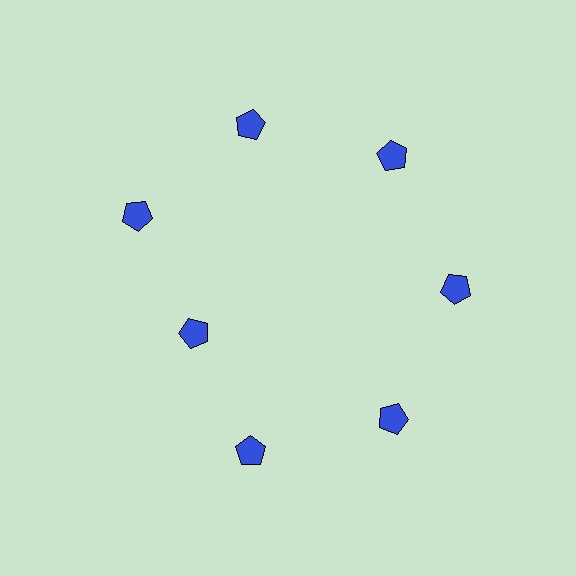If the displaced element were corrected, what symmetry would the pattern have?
It would have 7-fold rotational symmetry — the pattern would map onto itself every 51 degrees.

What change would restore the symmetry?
The symmetry would be restored by moving it outward, back onto the ring so that all 7 pentagons sit at equal angles and equal distance from the center.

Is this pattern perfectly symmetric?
No. The 7 blue pentagons are arranged in a ring, but one element near the 8 o'clock position is pulled inward toward the center, breaking the 7-fold rotational symmetry.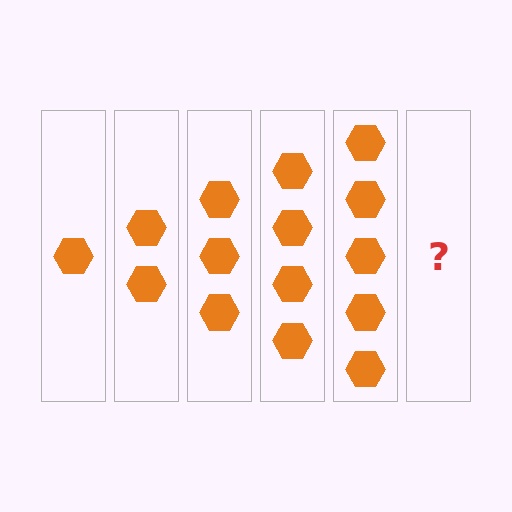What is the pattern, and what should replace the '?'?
The pattern is that each step adds one more hexagon. The '?' should be 6 hexagons.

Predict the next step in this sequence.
The next step is 6 hexagons.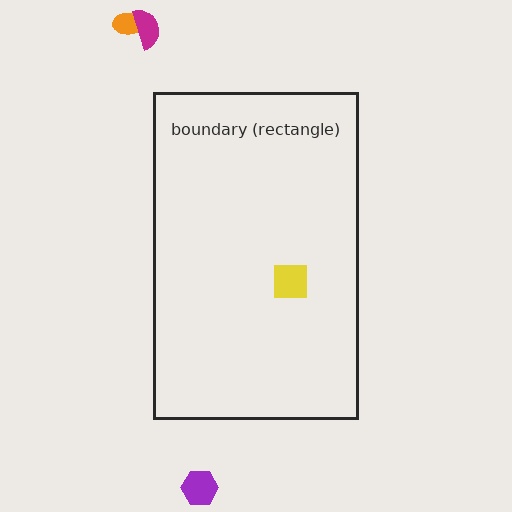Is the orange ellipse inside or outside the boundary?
Outside.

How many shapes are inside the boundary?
1 inside, 3 outside.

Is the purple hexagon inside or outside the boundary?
Outside.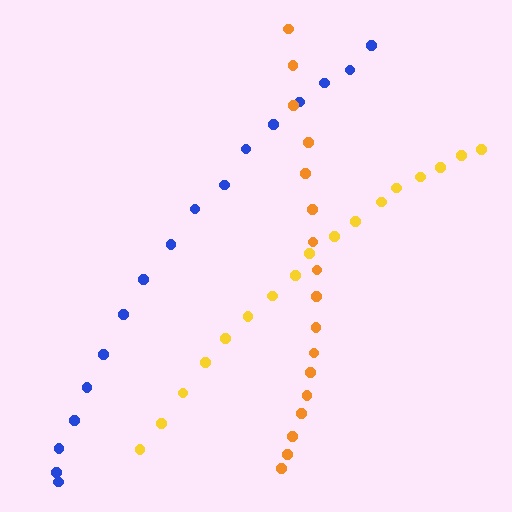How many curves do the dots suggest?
There are 3 distinct paths.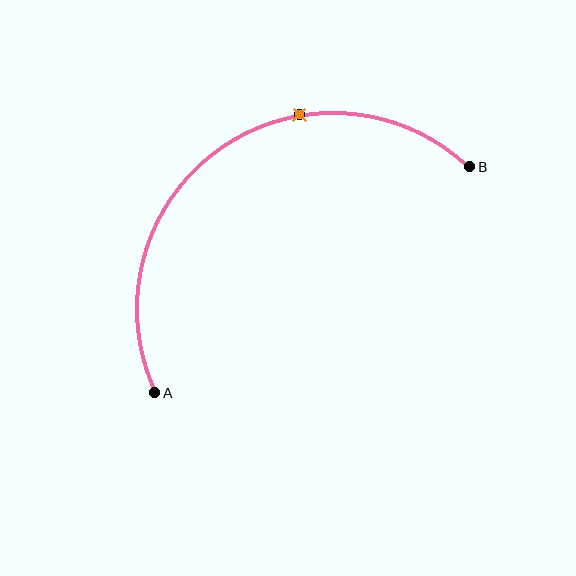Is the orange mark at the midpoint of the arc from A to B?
No. The orange mark lies on the arc but is closer to endpoint B. The arc midpoint would be at the point on the curve equidistant along the arc from both A and B.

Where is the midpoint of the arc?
The arc midpoint is the point on the curve farthest from the straight line joining A and B. It sits above and to the left of that line.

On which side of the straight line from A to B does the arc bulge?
The arc bulges above and to the left of the straight line connecting A and B.